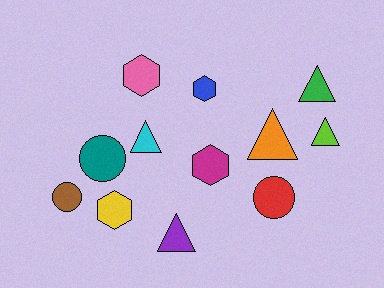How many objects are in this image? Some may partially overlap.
There are 12 objects.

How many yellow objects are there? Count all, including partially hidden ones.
There is 1 yellow object.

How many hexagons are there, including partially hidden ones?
There are 4 hexagons.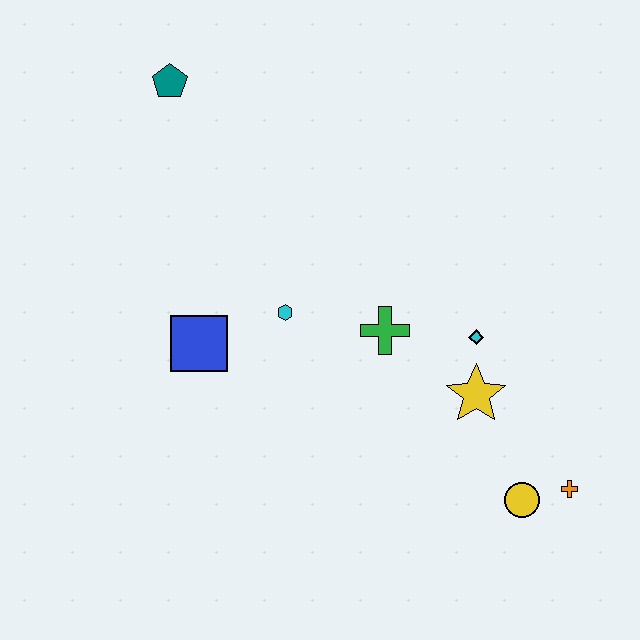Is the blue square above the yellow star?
Yes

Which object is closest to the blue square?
The cyan hexagon is closest to the blue square.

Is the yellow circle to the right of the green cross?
Yes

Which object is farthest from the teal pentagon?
The orange cross is farthest from the teal pentagon.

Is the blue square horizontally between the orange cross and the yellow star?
No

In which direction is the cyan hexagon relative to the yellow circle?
The cyan hexagon is to the left of the yellow circle.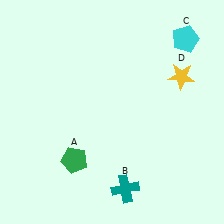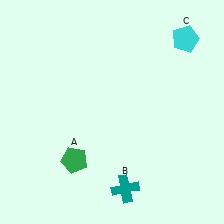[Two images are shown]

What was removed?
The yellow star (D) was removed in Image 2.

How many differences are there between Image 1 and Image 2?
There is 1 difference between the two images.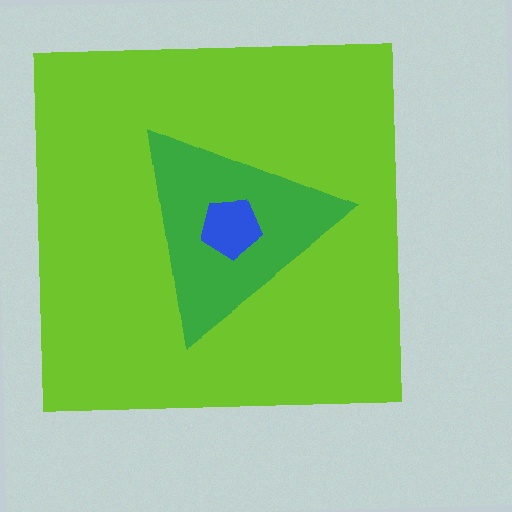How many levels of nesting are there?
3.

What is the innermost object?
The blue pentagon.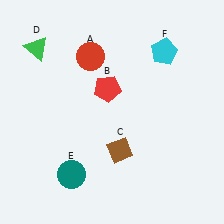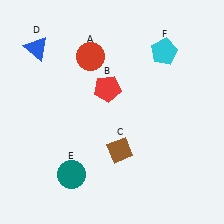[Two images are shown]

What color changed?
The triangle (D) changed from green in Image 1 to blue in Image 2.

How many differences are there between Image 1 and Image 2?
There is 1 difference between the two images.